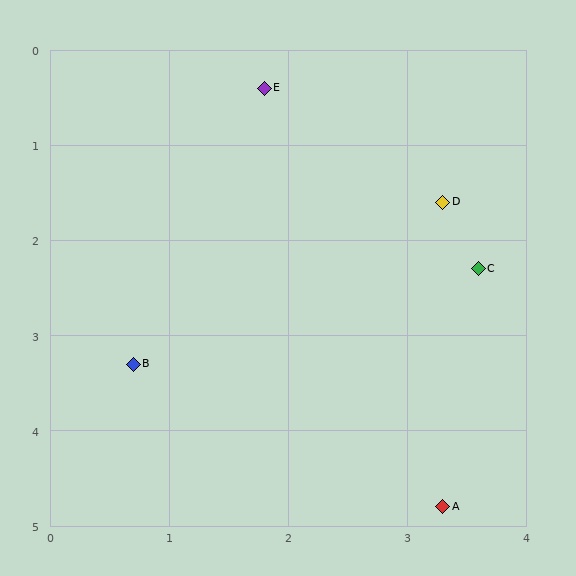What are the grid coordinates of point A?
Point A is at approximately (3.3, 4.8).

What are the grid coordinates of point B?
Point B is at approximately (0.7, 3.3).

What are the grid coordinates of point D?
Point D is at approximately (3.3, 1.6).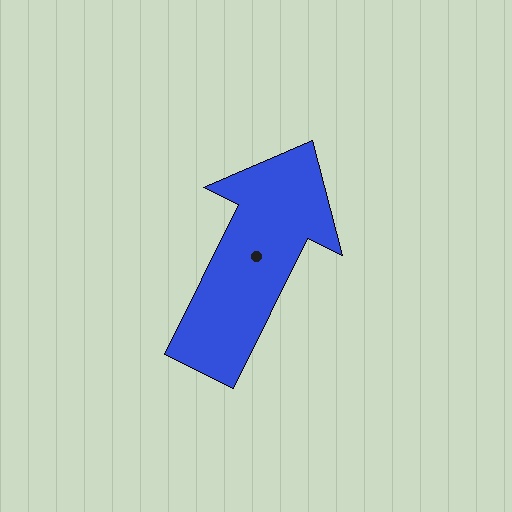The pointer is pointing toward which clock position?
Roughly 1 o'clock.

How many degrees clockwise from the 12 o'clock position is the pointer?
Approximately 26 degrees.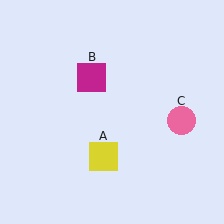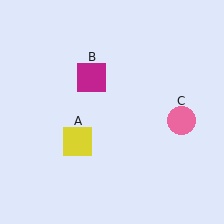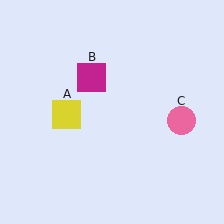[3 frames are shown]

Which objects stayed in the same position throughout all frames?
Magenta square (object B) and pink circle (object C) remained stationary.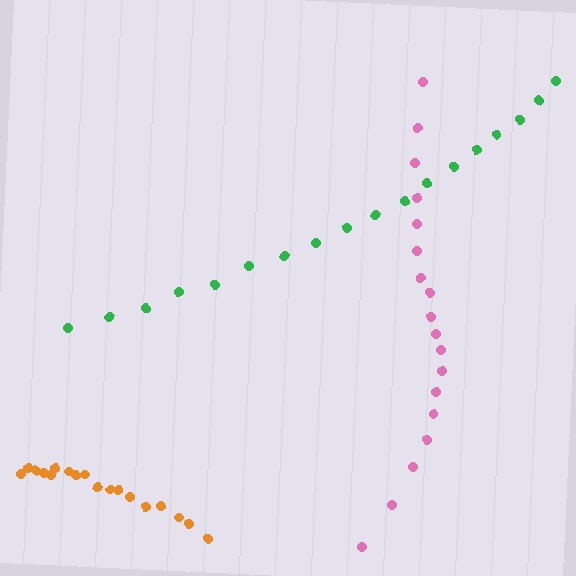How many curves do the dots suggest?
There are 3 distinct paths.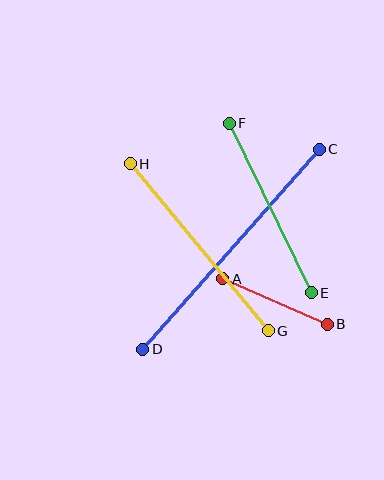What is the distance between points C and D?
The distance is approximately 267 pixels.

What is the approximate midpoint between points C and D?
The midpoint is at approximately (231, 249) pixels.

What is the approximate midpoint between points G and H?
The midpoint is at approximately (199, 247) pixels.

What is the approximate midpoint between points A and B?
The midpoint is at approximately (275, 302) pixels.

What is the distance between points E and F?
The distance is approximately 188 pixels.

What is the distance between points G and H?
The distance is approximately 217 pixels.